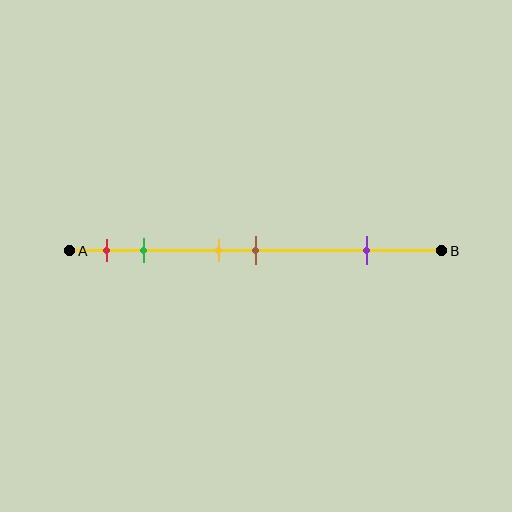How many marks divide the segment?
There are 5 marks dividing the segment.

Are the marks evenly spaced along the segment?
No, the marks are not evenly spaced.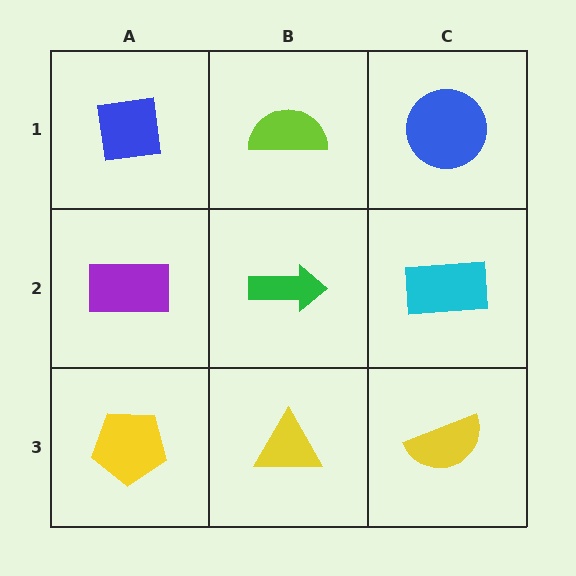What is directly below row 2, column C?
A yellow semicircle.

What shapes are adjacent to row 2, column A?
A blue square (row 1, column A), a yellow pentagon (row 3, column A), a green arrow (row 2, column B).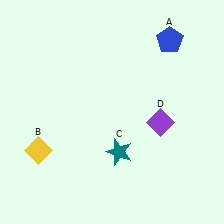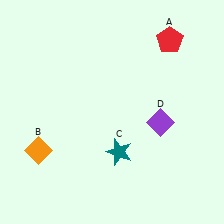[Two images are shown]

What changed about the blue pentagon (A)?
In Image 1, A is blue. In Image 2, it changed to red.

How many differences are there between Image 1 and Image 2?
There are 2 differences between the two images.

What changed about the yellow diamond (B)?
In Image 1, B is yellow. In Image 2, it changed to orange.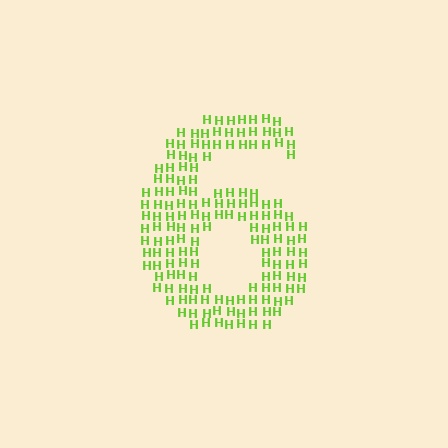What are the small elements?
The small elements are letter H's.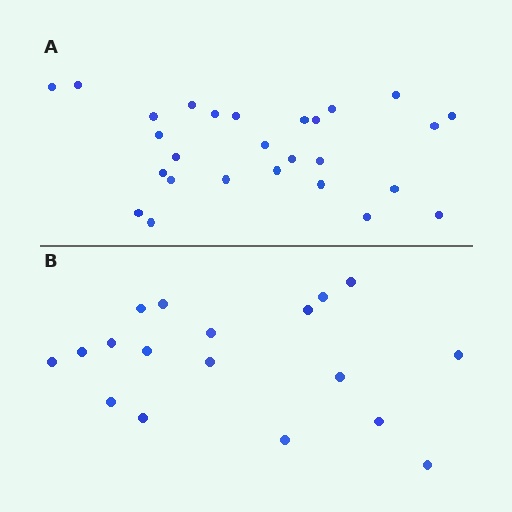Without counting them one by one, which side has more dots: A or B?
Region A (the top region) has more dots.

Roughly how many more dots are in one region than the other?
Region A has roughly 8 or so more dots than region B.